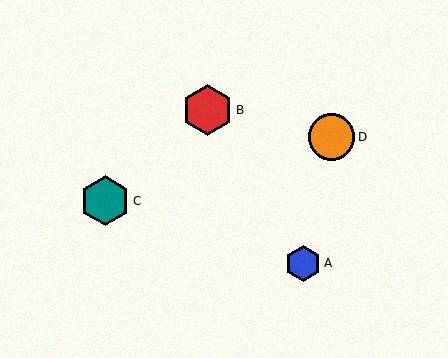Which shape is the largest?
The red hexagon (labeled B) is the largest.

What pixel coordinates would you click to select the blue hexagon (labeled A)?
Click at (303, 263) to select the blue hexagon A.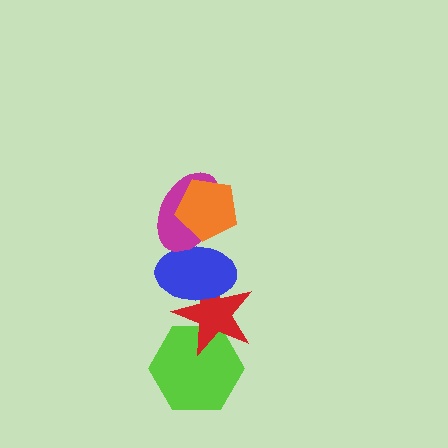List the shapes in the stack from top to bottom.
From top to bottom: the orange pentagon, the magenta ellipse, the blue ellipse, the red star, the lime hexagon.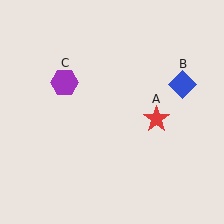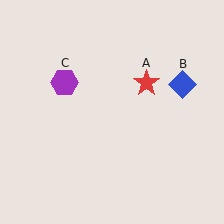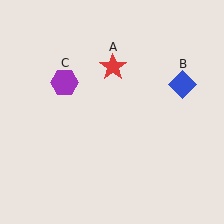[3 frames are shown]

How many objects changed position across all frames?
1 object changed position: red star (object A).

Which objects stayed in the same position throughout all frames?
Blue diamond (object B) and purple hexagon (object C) remained stationary.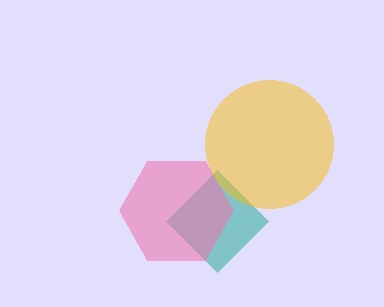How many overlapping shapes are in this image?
There are 3 overlapping shapes in the image.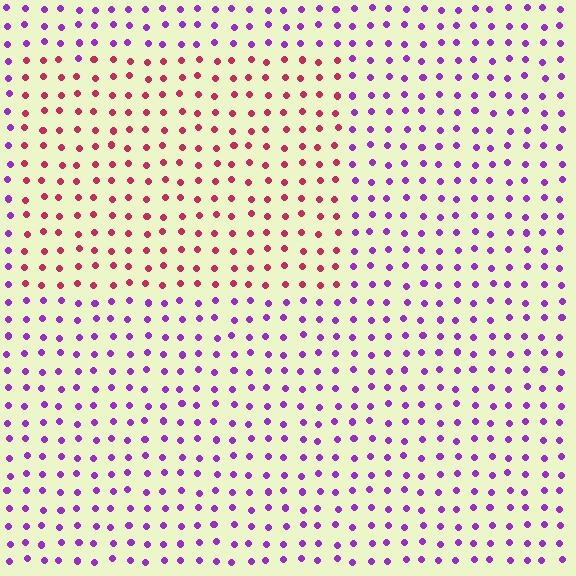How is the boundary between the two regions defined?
The boundary is defined purely by a slight shift in hue (about 57 degrees). Spacing, size, and orientation are identical on both sides.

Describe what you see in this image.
The image is filled with small purple elements in a uniform arrangement. A rectangle-shaped region is visible where the elements are tinted to a slightly different hue, forming a subtle color boundary.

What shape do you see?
I see a rectangle.